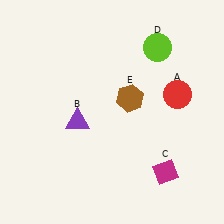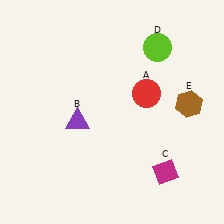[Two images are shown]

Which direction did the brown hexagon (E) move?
The brown hexagon (E) moved right.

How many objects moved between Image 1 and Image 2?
2 objects moved between the two images.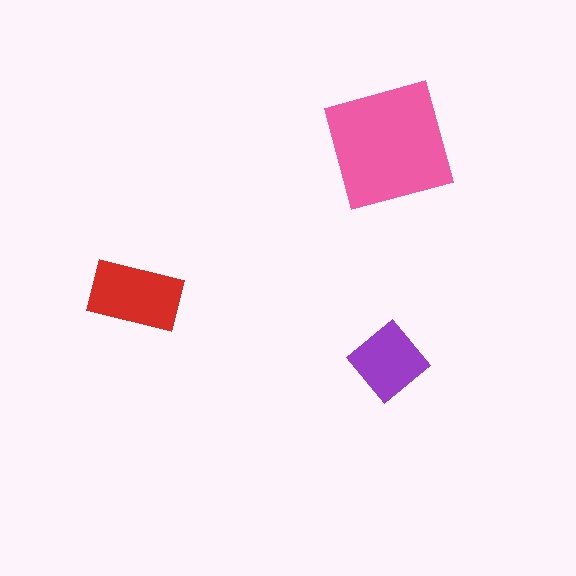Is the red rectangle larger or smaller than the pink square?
Smaller.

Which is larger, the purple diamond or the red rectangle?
The red rectangle.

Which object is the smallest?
The purple diamond.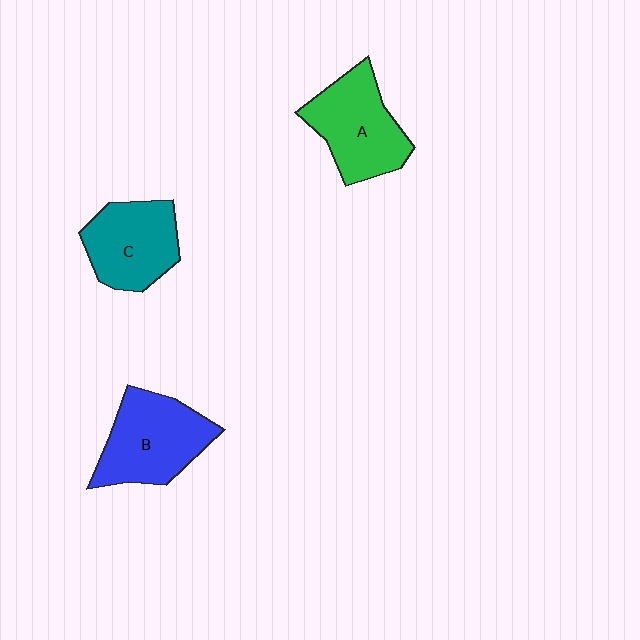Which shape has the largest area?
Shape B (blue).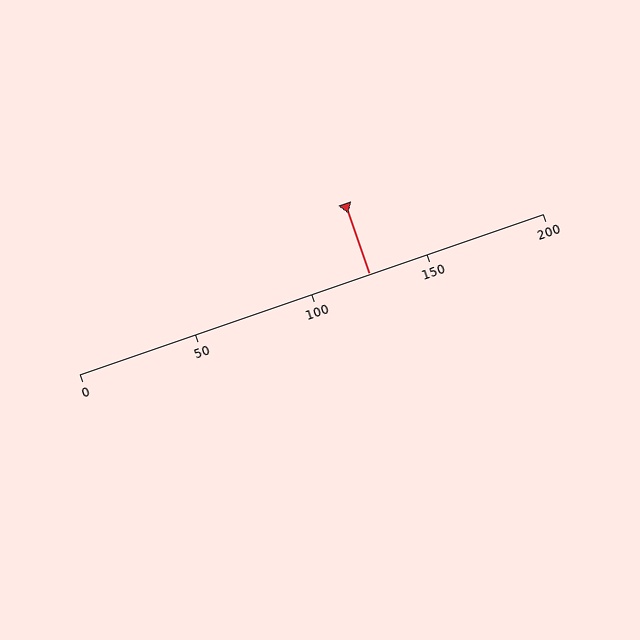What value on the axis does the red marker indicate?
The marker indicates approximately 125.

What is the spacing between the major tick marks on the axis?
The major ticks are spaced 50 apart.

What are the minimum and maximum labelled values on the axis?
The axis runs from 0 to 200.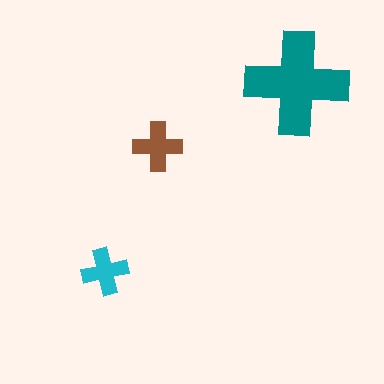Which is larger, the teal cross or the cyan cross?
The teal one.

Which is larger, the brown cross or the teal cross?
The teal one.